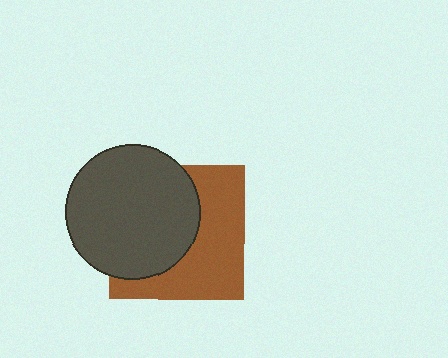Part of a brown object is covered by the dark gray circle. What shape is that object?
It is a square.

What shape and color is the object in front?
The object in front is a dark gray circle.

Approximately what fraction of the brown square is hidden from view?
Roughly 51% of the brown square is hidden behind the dark gray circle.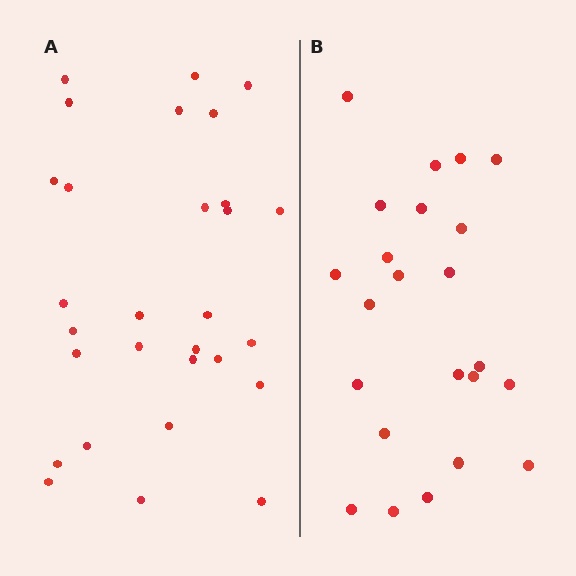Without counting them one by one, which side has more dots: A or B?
Region A (the left region) has more dots.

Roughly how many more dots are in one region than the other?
Region A has about 6 more dots than region B.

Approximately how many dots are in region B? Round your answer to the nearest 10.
About 20 dots. (The exact count is 23, which rounds to 20.)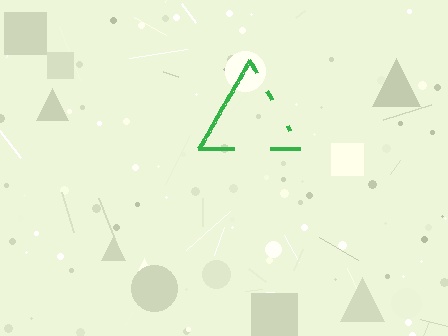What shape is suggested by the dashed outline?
The dashed outline suggests a triangle.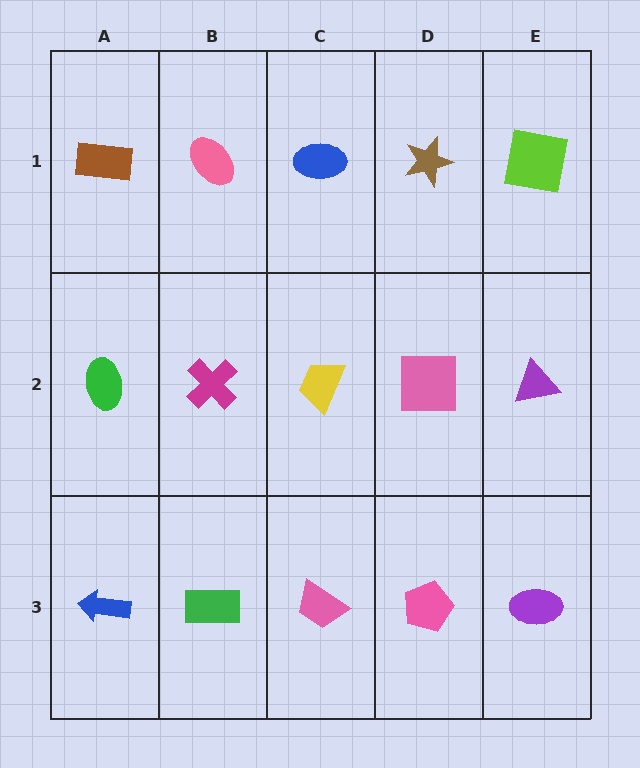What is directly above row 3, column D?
A pink square.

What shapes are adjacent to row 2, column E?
A lime square (row 1, column E), a purple ellipse (row 3, column E), a pink square (row 2, column D).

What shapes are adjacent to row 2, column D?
A brown star (row 1, column D), a pink pentagon (row 3, column D), a yellow trapezoid (row 2, column C), a purple triangle (row 2, column E).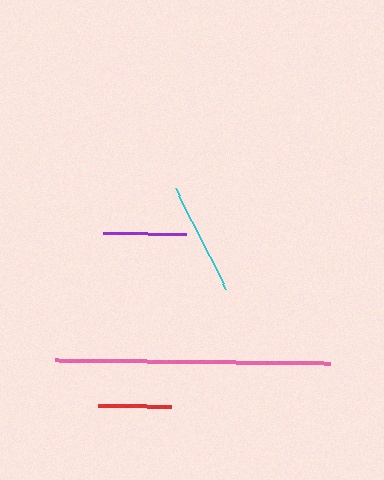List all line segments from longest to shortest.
From longest to shortest: pink, cyan, purple, red.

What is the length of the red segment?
The red segment is approximately 73 pixels long.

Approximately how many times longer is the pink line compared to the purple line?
The pink line is approximately 3.3 times the length of the purple line.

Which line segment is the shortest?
The red line is the shortest at approximately 73 pixels.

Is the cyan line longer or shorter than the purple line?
The cyan line is longer than the purple line.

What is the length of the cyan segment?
The cyan segment is approximately 114 pixels long.